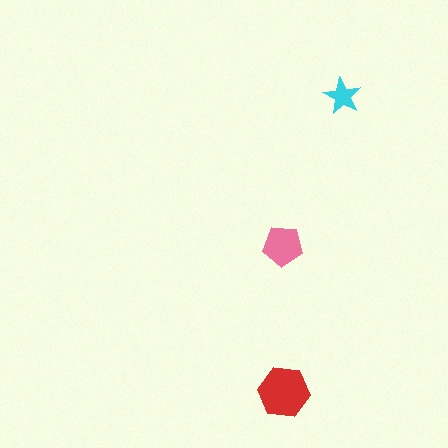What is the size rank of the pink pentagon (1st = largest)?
2nd.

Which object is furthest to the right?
The cyan star is rightmost.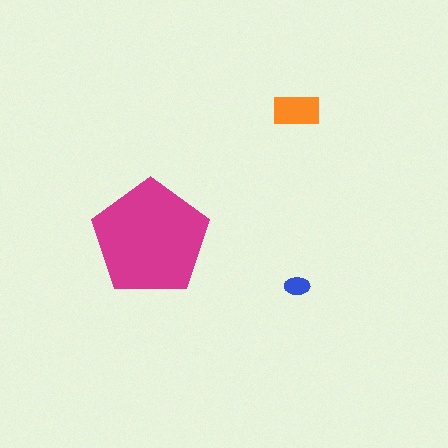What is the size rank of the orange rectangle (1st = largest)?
2nd.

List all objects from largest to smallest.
The magenta pentagon, the orange rectangle, the blue ellipse.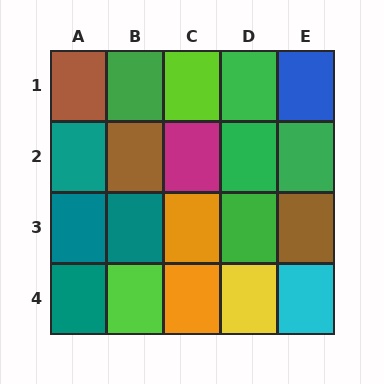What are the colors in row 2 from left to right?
Teal, brown, magenta, green, green.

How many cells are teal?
4 cells are teal.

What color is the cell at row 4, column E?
Cyan.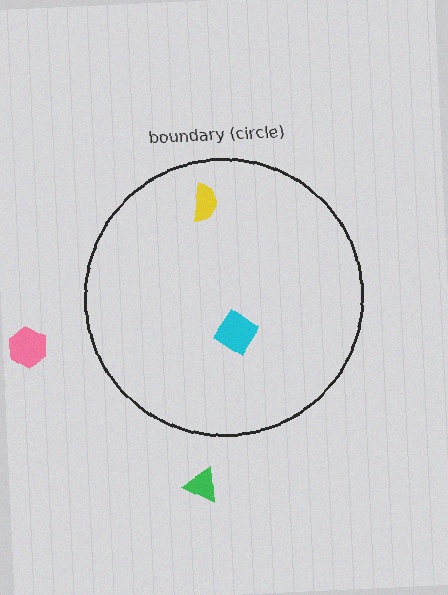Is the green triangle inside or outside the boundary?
Outside.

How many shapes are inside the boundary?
2 inside, 2 outside.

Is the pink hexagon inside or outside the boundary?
Outside.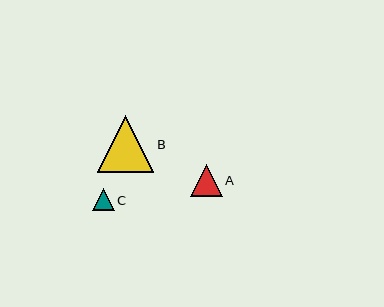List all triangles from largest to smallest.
From largest to smallest: B, A, C.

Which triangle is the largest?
Triangle B is the largest with a size of approximately 56 pixels.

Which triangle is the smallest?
Triangle C is the smallest with a size of approximately 22 pixels.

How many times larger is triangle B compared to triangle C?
Triangle B is approximately 2.6 times the size of triangle C.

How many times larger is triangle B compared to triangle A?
Triangle B is approximately 1.8 times the size of triangle A.